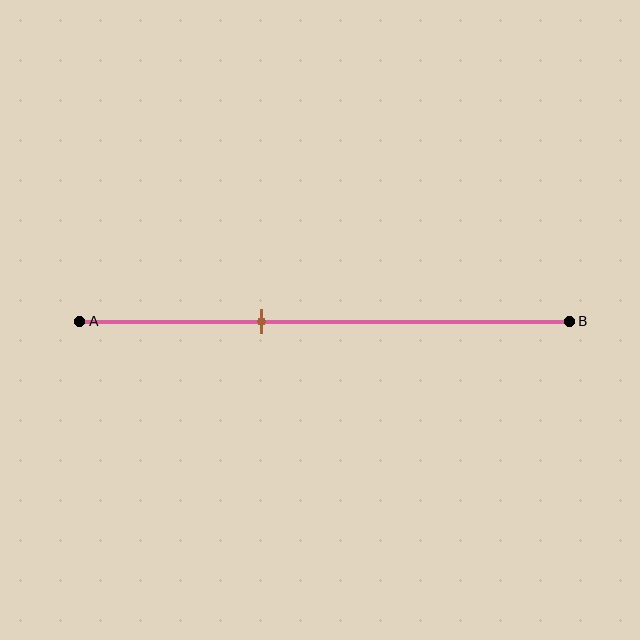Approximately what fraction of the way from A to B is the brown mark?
The brown mark is approximately 35% of the way from A to B.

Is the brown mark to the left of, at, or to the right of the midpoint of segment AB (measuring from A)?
The brown mark is to the left of the midpoint of segment AB.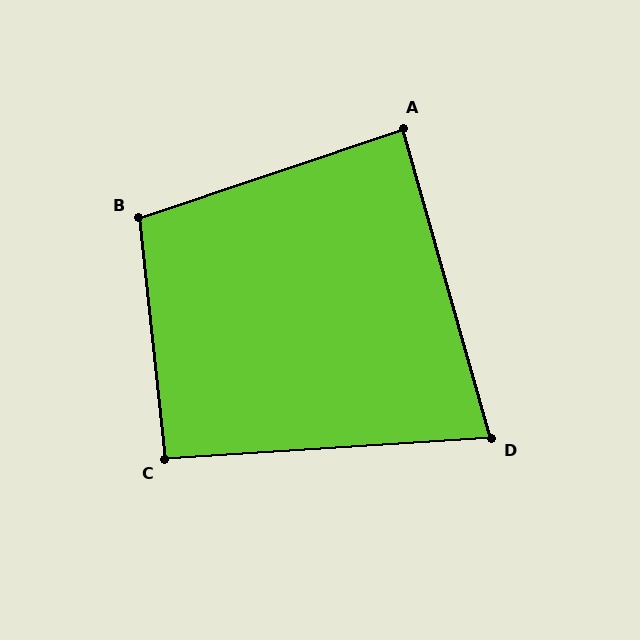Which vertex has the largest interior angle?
B, at approximately 102 degrees.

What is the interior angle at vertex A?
Approximately 87 degrees (approximately right).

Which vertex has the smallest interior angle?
D, at approximately 78 degrees.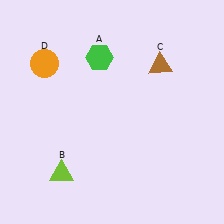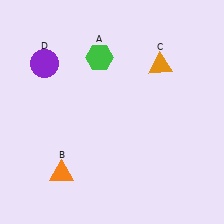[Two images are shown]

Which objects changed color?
B changed from lime to orange. C changed from brown to orange. D changed from orange to purple.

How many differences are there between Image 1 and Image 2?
There are 3 differences between the two images.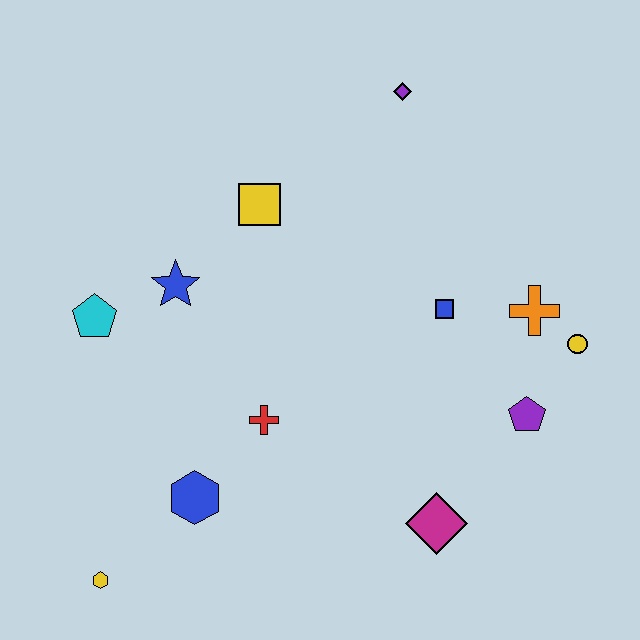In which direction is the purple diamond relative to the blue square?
The purple diamond is above the blue square.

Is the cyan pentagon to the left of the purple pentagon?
Yes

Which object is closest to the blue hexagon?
The red cross is closest to the blue hexagon.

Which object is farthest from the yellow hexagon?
The purple diamond is farthest from the yellow hexagon.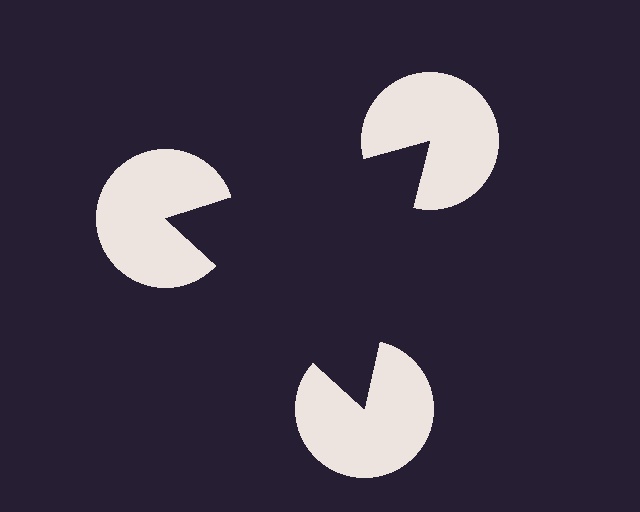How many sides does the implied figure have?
3 sides.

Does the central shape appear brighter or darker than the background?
It typically appears slightly darker than the background, even though no actual brightness change is drawn.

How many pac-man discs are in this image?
There are 3 — one at each vertex of the illusory triangle.